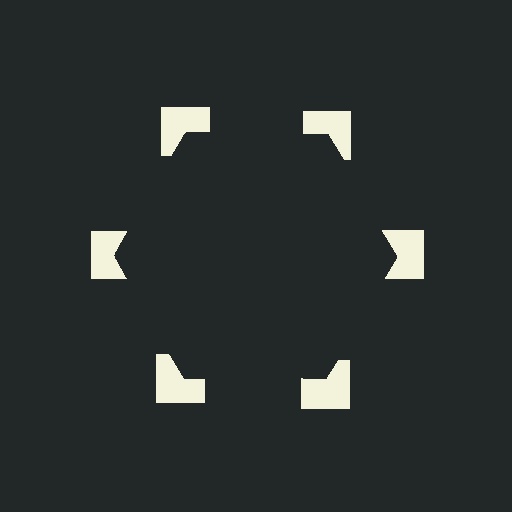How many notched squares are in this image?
There are 6 — one at each vertex of the illusory hexagon.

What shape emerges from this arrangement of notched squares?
An illusory hexagon — its edges are inferred from the aligned wedge cuts in the notched squares, not physically drawn.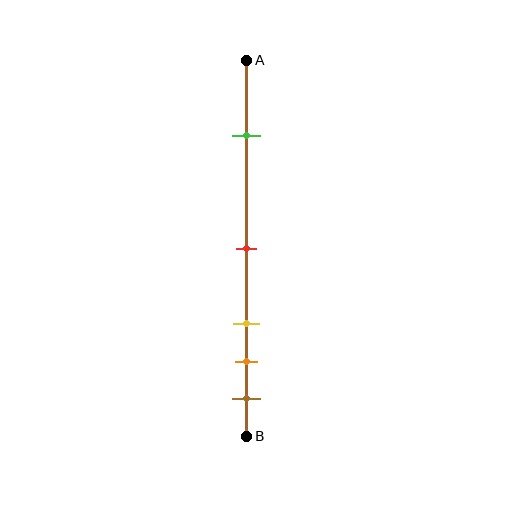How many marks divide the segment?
There are 5 marks dividing the segment.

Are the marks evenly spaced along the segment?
No, the marks are not evenly spaced.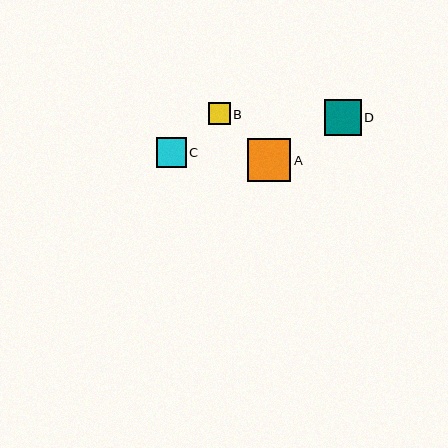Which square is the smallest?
Square B is the smallest with a size of approximately 22 pixels.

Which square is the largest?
Square A is the largest with a size of approximately 43 pixels.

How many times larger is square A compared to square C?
Square A is approximately 1.5 times the size of square C.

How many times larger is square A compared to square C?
Square A is approximately 1.5 times the size of square C.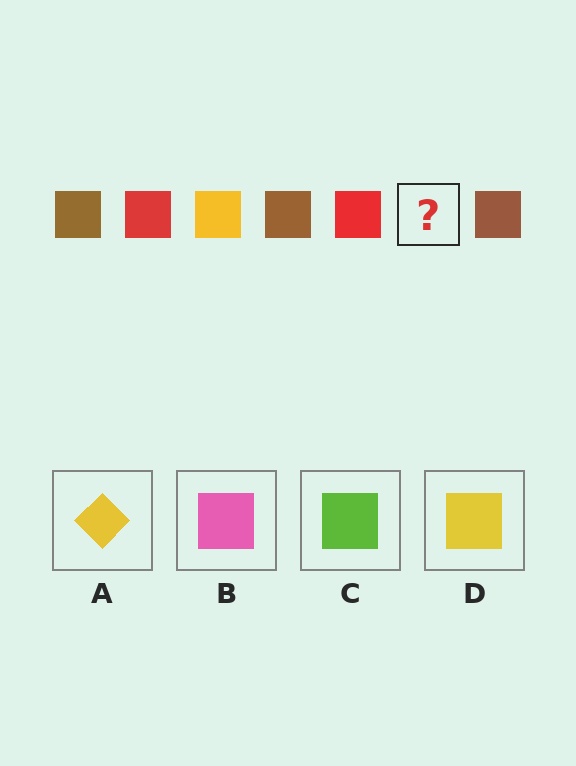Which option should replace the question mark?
Option D.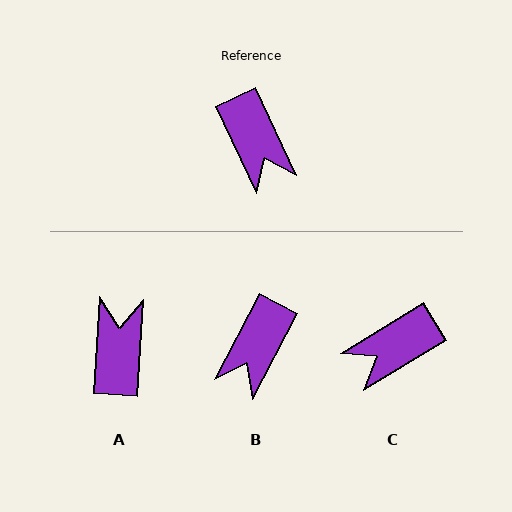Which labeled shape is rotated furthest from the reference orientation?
A, about 151 degrees away.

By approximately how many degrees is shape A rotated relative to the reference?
Approximately 151 degrees counter-clockwise.